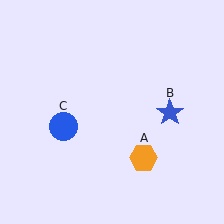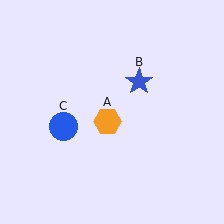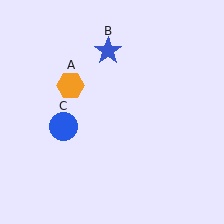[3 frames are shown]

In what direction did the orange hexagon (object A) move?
The orange hexagon (object A) moved up and to the left.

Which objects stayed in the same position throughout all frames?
Blue circle (object C) remained stationary.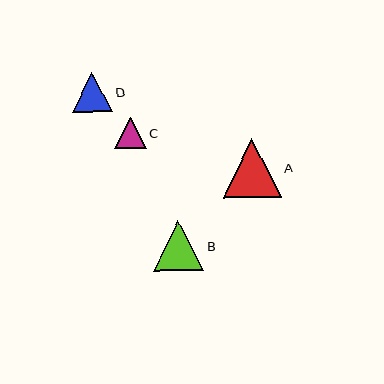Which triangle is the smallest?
Triangle C is the smallest with a size of approximately 32 pixels.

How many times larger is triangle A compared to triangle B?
Triangle A is approximately 1.2 times the size of triangle B.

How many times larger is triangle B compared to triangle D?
Triangle B is approximately 1.2 times the size of triangle D.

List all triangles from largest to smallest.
From largest to smallest: A, B, D, C.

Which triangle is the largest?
Triangle A is the largest with a size of approximately 58 pixels.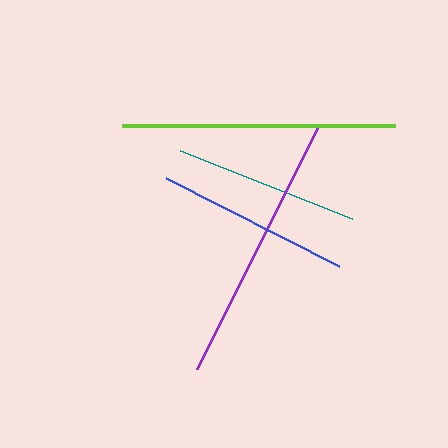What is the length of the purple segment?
The purple segment is approximately 272 pixels long.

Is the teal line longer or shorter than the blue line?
The blue line is longer than the teal line.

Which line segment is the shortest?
The teal line is the shortest at approximately 185 pixels.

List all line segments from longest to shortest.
From longest to shortest: lime, purple, blue, teal.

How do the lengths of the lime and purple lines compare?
The lime and purple lines are approximately the same length.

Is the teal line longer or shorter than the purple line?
The purple line is longer than the teal line.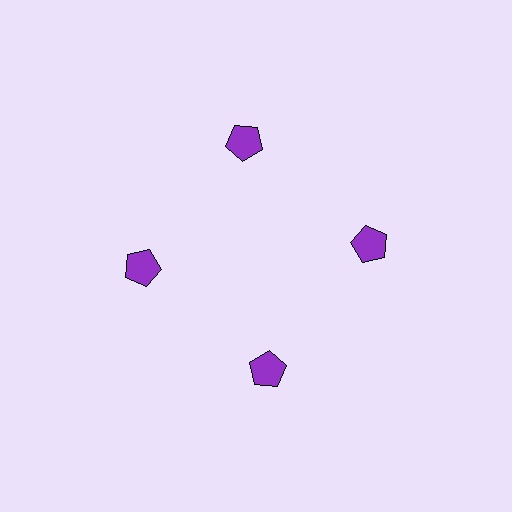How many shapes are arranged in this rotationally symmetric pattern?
There are 4 shapes, arranged in 4 groups of 1.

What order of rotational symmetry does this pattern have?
This pattern has 4-fold rotational symmetry.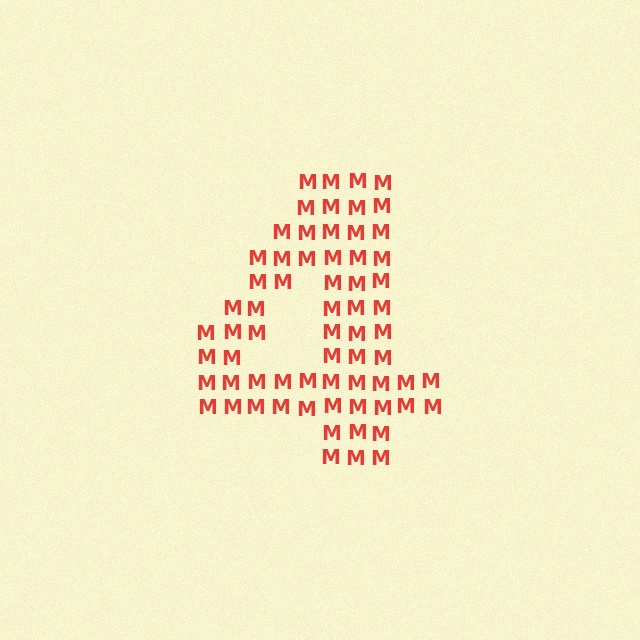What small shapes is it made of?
It is made of small letter M's.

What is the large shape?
The large shape is the digit 4.